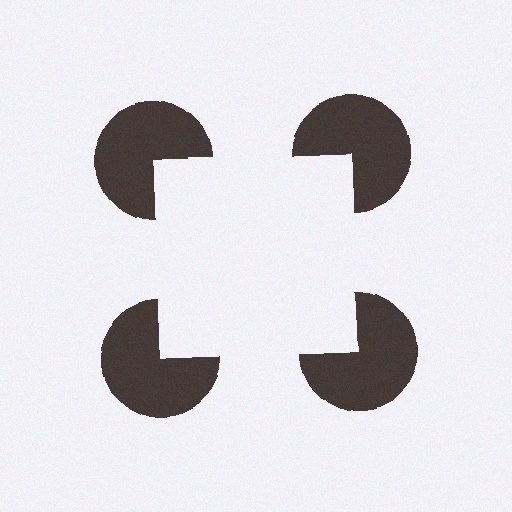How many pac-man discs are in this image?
There are 4 — one at each vertex of the illusory square.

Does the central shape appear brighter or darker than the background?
It typically appears slightly brighter than the background, even though no actual brightness change is drawn.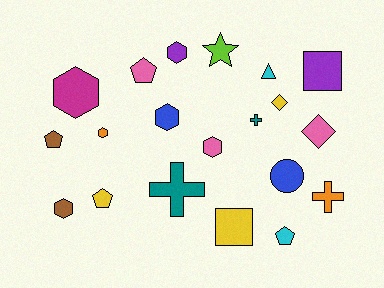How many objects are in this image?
There are 20 objects.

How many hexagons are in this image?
There are 6 hexagons.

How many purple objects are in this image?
There are 2 purple objects.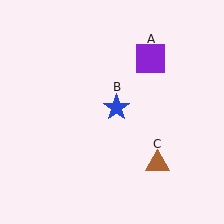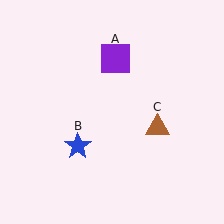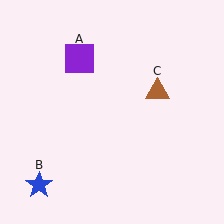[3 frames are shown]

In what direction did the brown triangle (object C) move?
The brown triangle (object C) moved up.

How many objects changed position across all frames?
3 objects changed position: purple square (object A), blue star (object B), brown triangle (object C).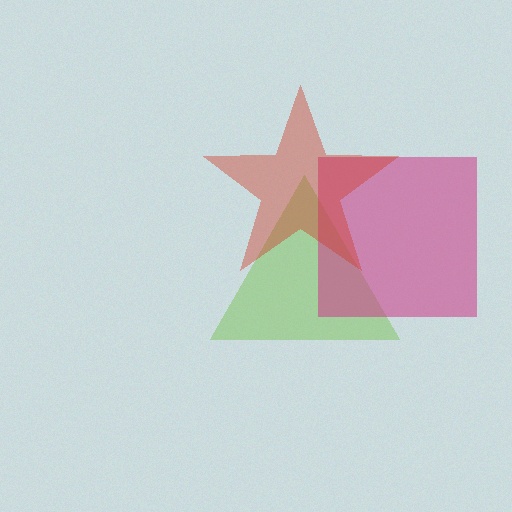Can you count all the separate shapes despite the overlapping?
Yes, there are 3 separate shapes.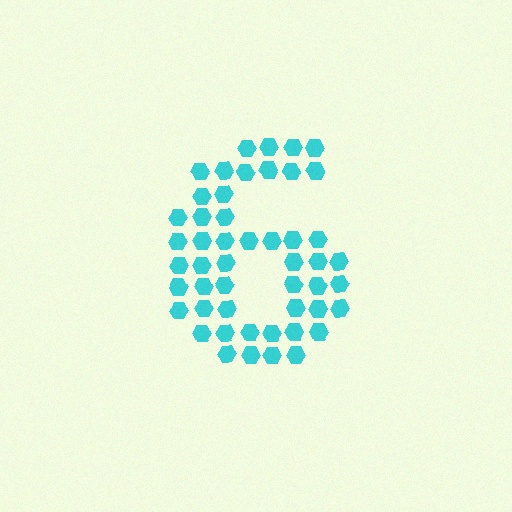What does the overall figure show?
The overall figure shows the digit 6.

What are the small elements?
The small elements are hexagons.